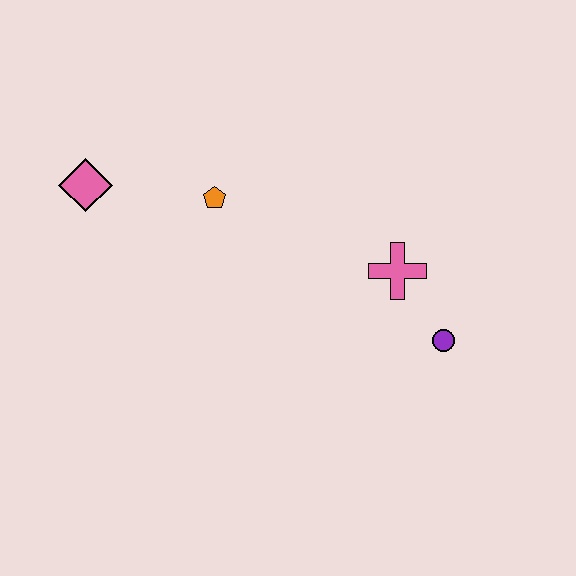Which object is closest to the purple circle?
The pink cross is closest to the purple circle.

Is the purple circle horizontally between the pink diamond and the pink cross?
No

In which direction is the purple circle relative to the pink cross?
The purple circle is below the pink cross.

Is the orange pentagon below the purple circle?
No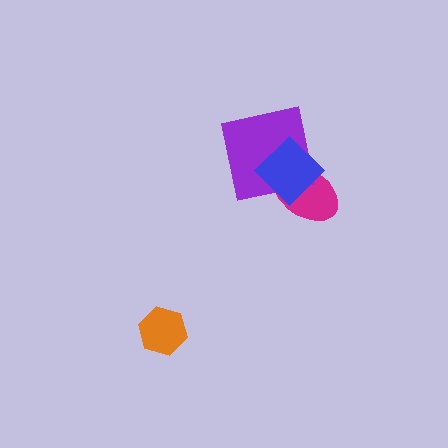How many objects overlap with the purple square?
2 objects overlap with the purple square.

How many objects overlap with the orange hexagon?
0 objects overlap with the orange hexagon.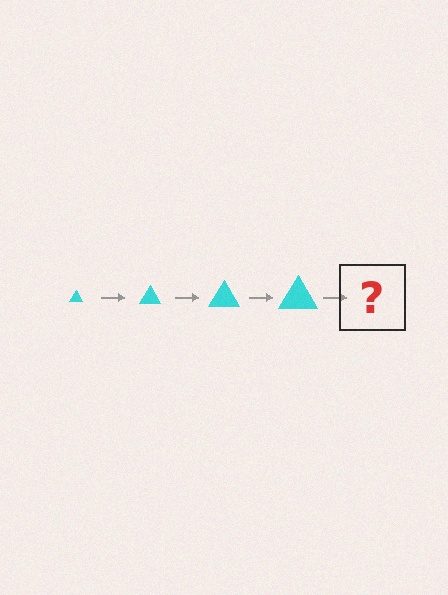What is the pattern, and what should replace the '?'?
The pattern is that the triangle gets progressively larger each step. The '?' should be a cyan triangle, larger than the previous one.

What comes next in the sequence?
The next element should be a cyan triangle, larger than the previous one.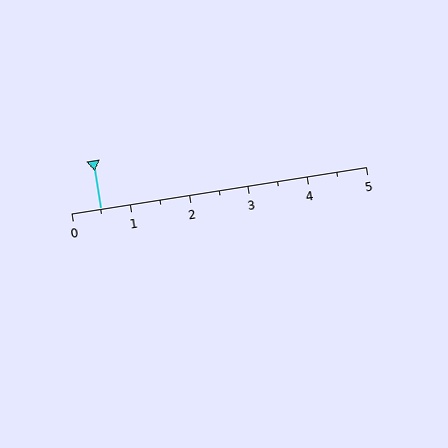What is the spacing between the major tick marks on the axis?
The major ticks are spaced 1 apart.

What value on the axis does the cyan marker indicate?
The marker indicates approximately 0.5.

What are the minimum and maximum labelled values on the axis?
The axis runs from 0 to 5.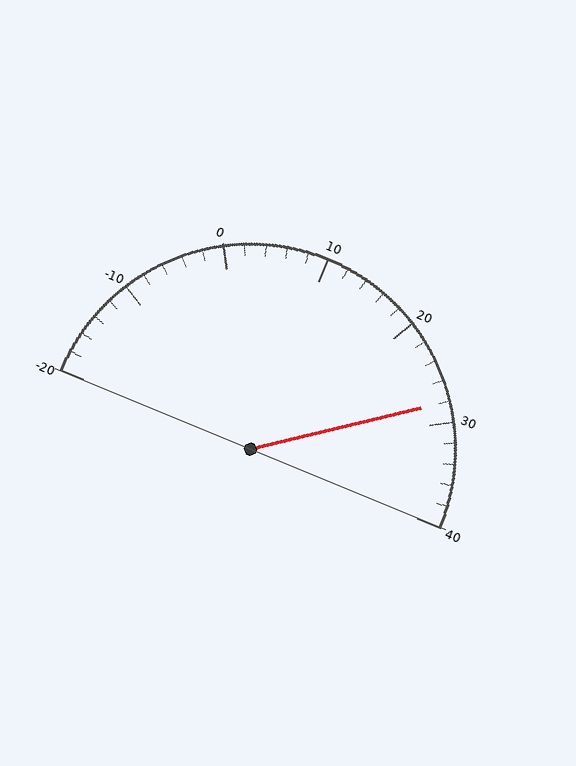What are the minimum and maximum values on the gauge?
The gauge ranges from -20 to 40.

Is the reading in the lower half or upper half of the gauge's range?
The reading is in the upper half of the range (-20 to 40).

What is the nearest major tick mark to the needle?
The nearest major tick mark is 30.